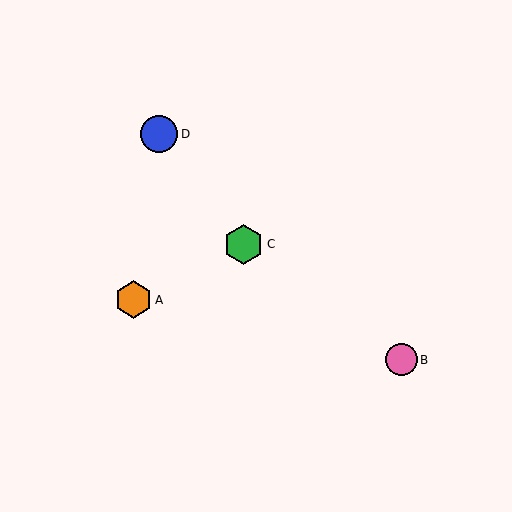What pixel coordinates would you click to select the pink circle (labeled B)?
Click at (401, 360) to select the pink circle B.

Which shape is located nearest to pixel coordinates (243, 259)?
The green hexagon (labeled C) at (244, 244) is nearest to that location.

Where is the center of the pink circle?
The center of the pink circle is at (401, 360).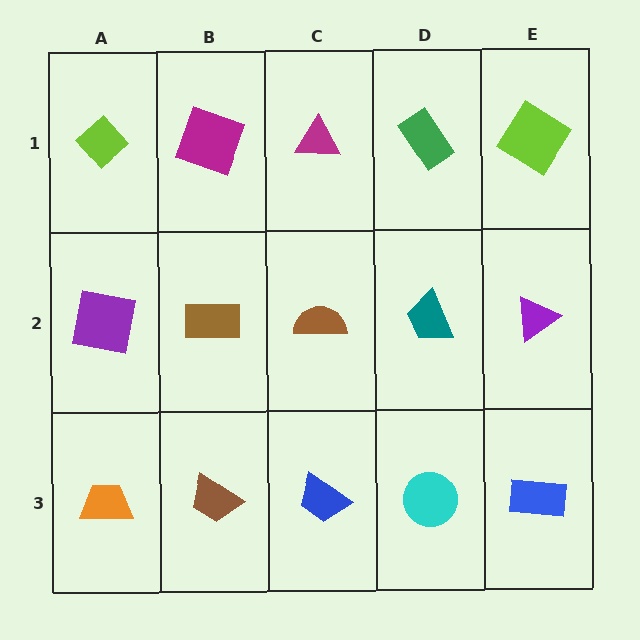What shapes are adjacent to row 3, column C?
A brown semicircle (row 2, column C), a brown trapezoid (row 3, column B), a cyan circle (row 3, column D).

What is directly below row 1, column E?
A purple triangle.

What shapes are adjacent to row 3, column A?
A purple square (row 2, column A), a brown trapezoid (row 3, column B).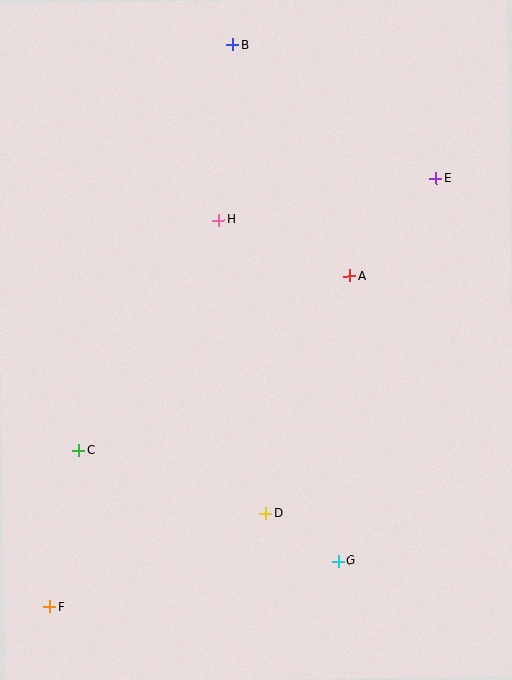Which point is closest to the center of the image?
Point A at (350, 276) is closest to the center.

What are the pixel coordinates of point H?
Point H is at (219, 220).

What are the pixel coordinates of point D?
Point D is at (265, 513).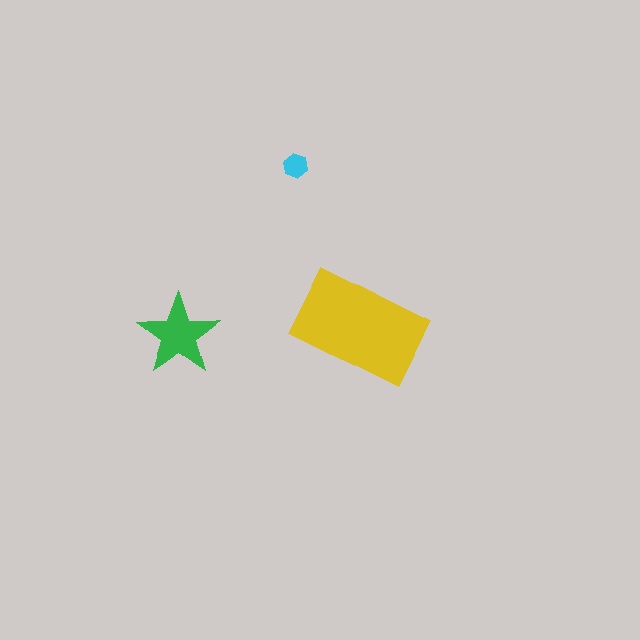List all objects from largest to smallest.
The yellow rectangle, the green star, the cyan hexagon.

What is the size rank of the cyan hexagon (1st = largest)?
3rd.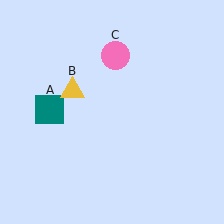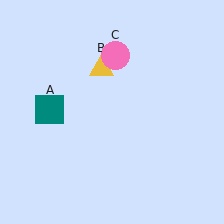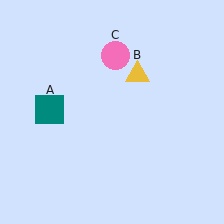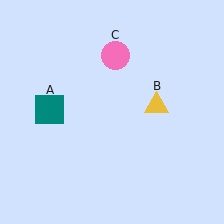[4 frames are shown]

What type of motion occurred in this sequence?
The yellow triangle (object B) rotated clockwise around the center of the scene.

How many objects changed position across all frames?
1 object changed position: yellow triangle (object B).